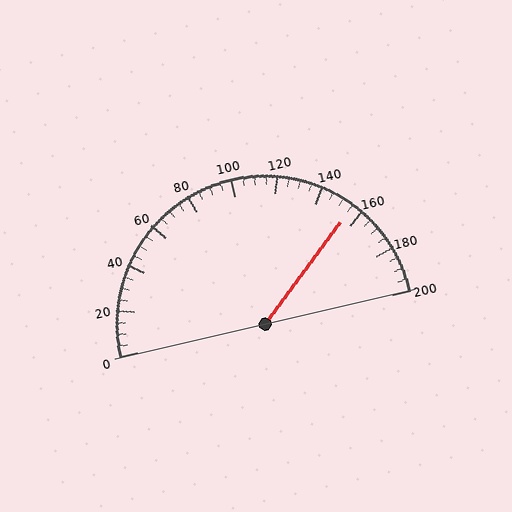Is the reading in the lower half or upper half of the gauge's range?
The reading is in the upper half of the range (0 to 200).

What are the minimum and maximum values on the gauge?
The gauge ranges from 0 to 200.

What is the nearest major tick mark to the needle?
The nearest major tick mark is 160.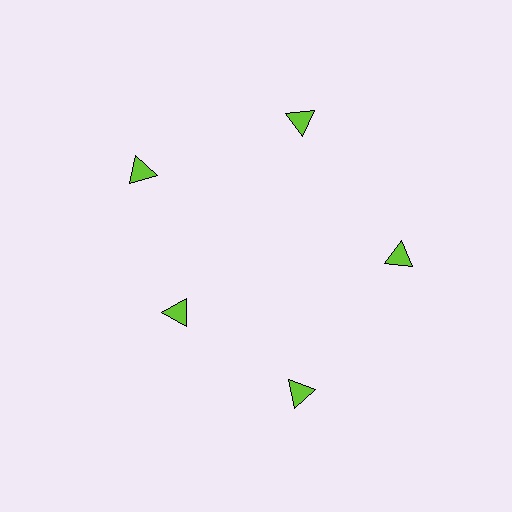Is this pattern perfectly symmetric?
No. The 5 lime triangles are arranged in a ring, but one element near the 8 o'clock position is pulled inward toward the center, breaking the 5-fold rotational symmetry.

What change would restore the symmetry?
The symmetry would be restored by moving it outward, back onto the ring so that all 5 triangles sit at equal angles and equal distance from the center.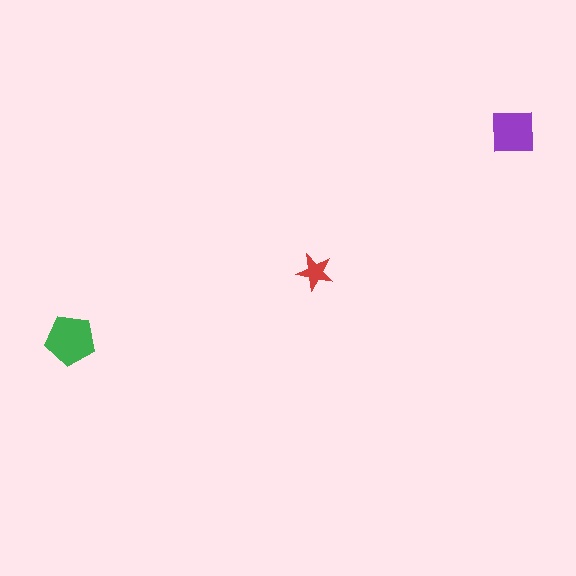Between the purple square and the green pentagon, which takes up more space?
The green pentagon.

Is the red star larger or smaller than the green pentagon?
Smaller.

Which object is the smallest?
The red star.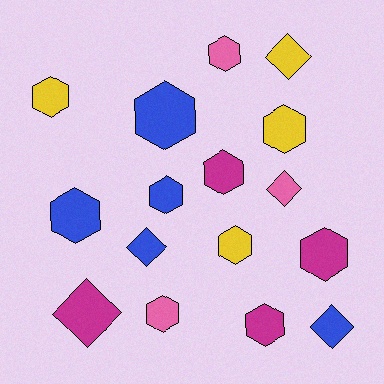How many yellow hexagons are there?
There are 3 yellow hexagons.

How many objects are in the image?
There are 16 objects.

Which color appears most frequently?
Blue, with 5 objects.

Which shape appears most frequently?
Hexagon, with 11 objects.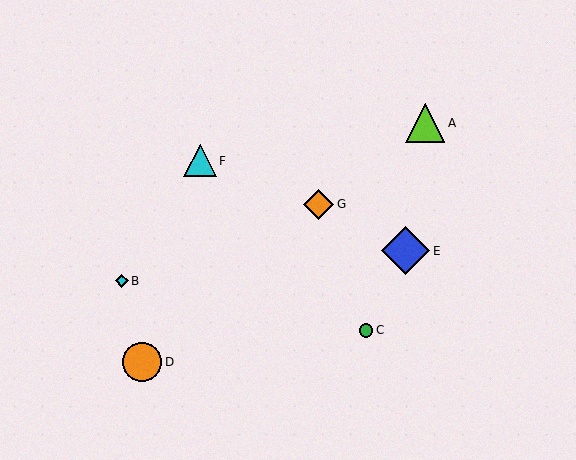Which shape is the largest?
The blue diamond (labeled E) is the largest.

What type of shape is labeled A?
Shape A is a lime triangle.